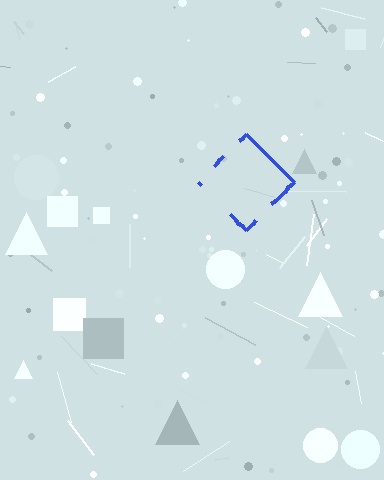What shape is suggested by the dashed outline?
The dashed outline suggests a diamond.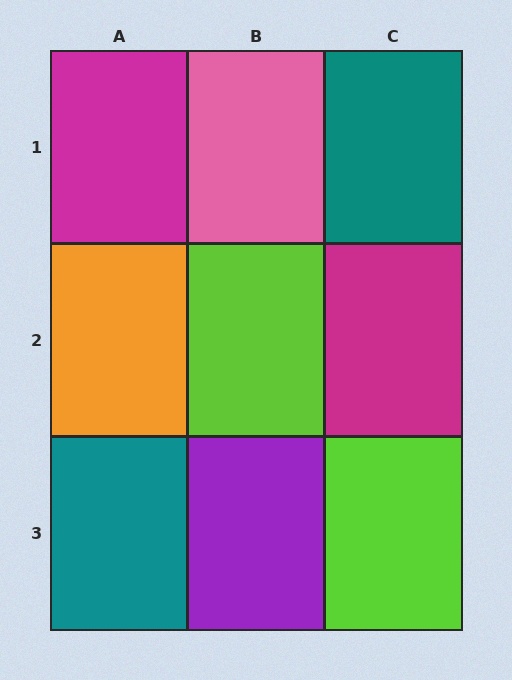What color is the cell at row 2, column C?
Magenta.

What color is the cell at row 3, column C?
Lime.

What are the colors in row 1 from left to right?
Magenta, pink, teal.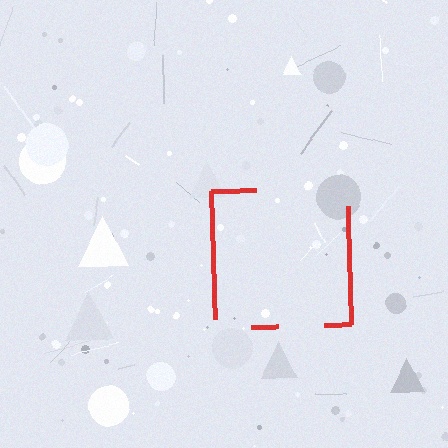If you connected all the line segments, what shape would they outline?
They would outline a square.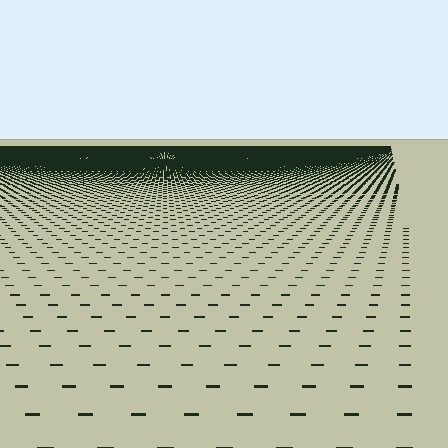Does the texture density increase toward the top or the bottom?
Density increases toward the top.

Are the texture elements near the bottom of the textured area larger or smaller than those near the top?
Larger. Near the bottom, elements are closer to the viewer and appear at a bigger on-screen size.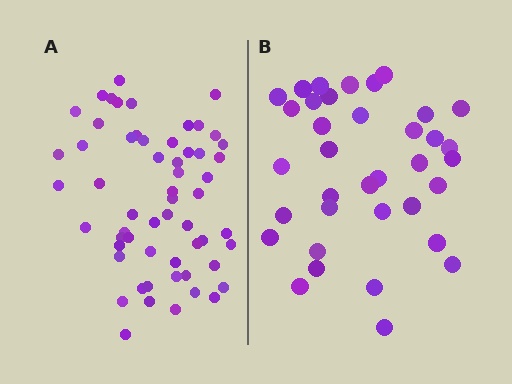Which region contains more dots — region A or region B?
Region A (the left region) has more dots.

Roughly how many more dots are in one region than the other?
Region A has approximately 20 more dots than region B.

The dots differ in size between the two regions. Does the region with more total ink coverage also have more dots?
No. Region B has more total ink coverage because its dots are larger, but region A actually contains more individual dots. Total area can be misleading — the number of items is what matters here.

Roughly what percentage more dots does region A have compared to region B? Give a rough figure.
About 60% more.